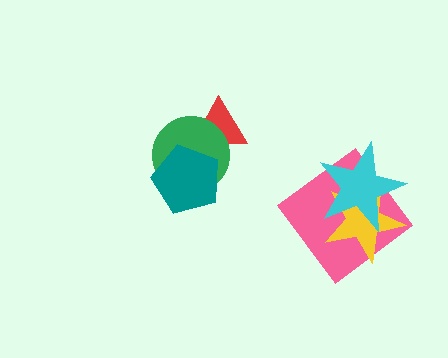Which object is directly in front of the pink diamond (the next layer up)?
The yellow star is directly in front of the pink diamond.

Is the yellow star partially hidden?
Yes, it is partially covered by another shape.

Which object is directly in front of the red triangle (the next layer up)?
The green circle is directly in front of the red triangle.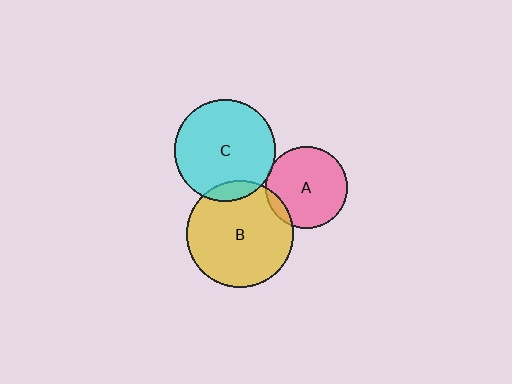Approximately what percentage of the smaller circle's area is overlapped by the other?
Approximately 10%.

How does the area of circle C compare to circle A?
Approximately 1.5 times.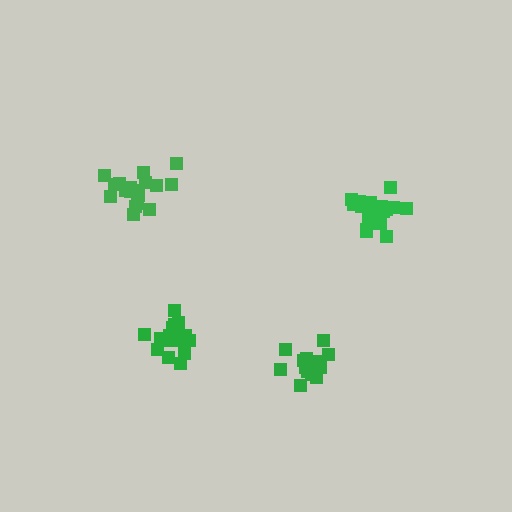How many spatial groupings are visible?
There are 4 spatial groupings.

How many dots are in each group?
Group 1: 15 dots, Group 2: 17 dots, Group 3: 20 dots, Group 4: 19 dots (71 total).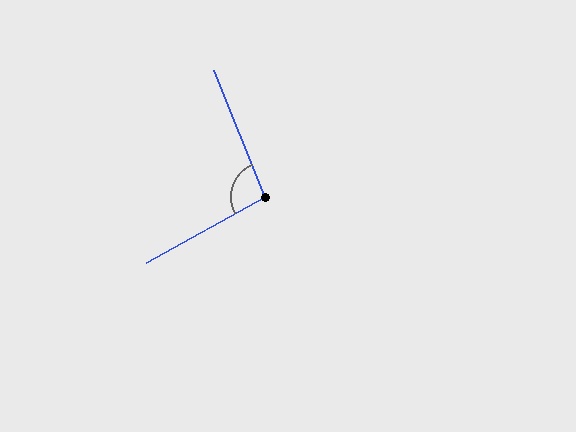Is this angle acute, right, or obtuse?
It is obtuse.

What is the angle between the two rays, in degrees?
Approximately 97 degrees.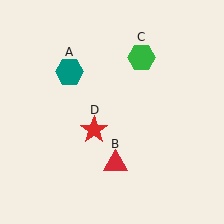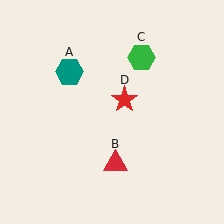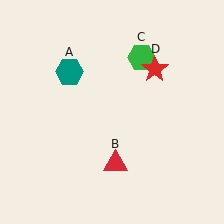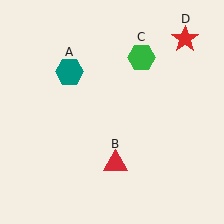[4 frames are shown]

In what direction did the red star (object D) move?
The red star (object D) moved up and to the right.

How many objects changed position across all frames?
1 object changed position: red star (object D).